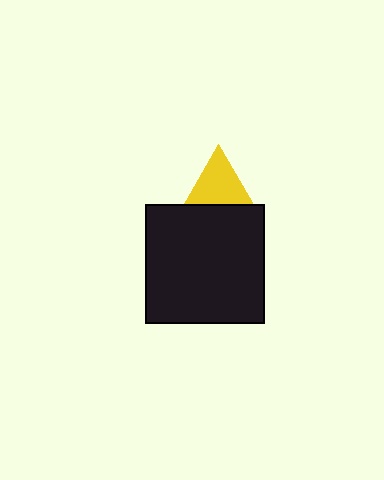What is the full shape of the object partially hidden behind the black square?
The partially hidden object is a yellow triangle.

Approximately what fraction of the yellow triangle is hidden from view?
Roughly 41% of the yellow triangle is hidden behind the black square.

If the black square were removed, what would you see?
You would see the complete yellow triangle.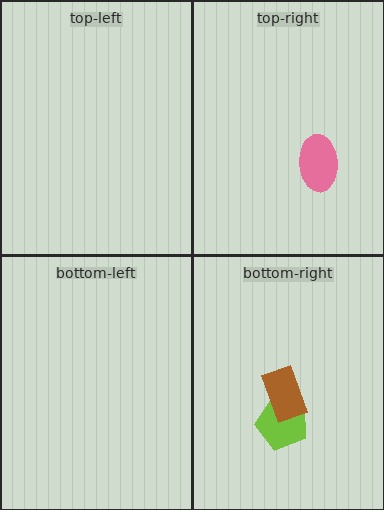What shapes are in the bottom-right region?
The lime pentagon, the brown rectangle.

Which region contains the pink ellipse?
The top-right region.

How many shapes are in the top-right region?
1.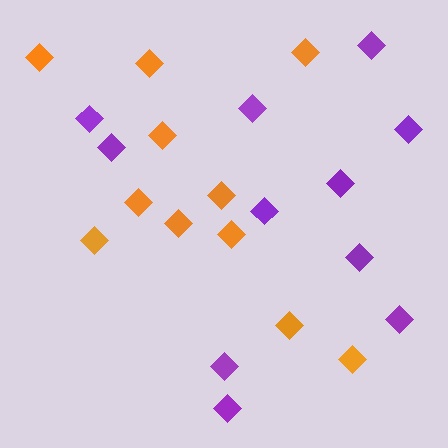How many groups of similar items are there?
There are 2 groups: one group of orange diamonds (11) and one group of purple diamonds (11).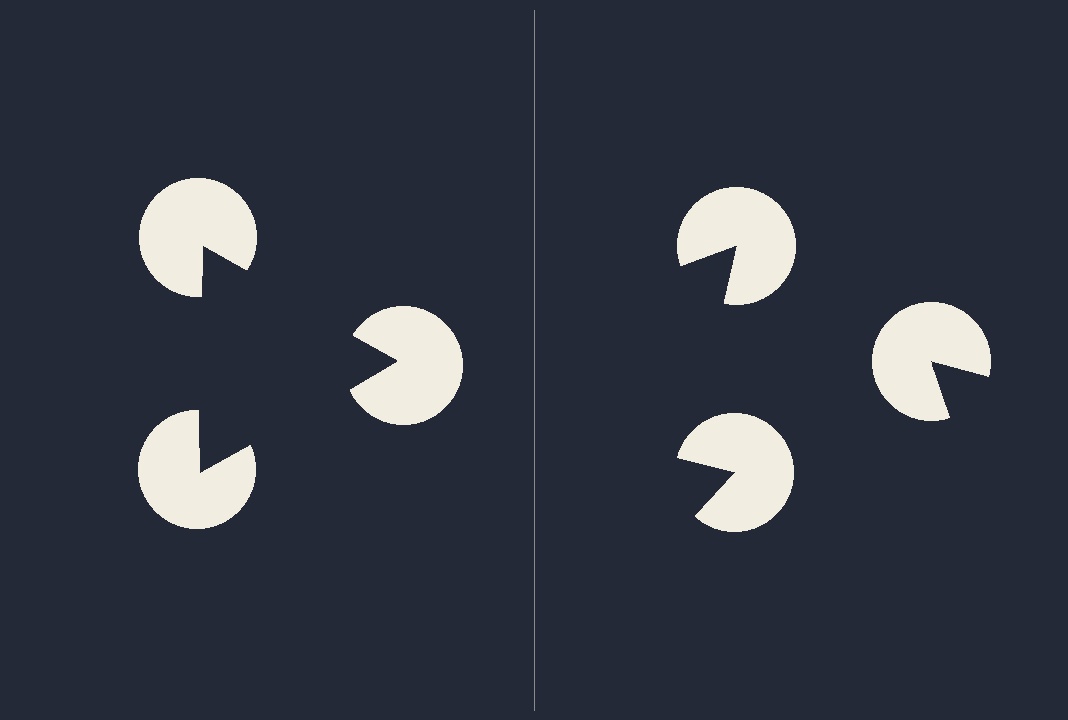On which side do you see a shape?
An illusory triangle appears on the left side. On the right side the wedge cuts are rotated, so no coherent shape forms.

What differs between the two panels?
The pac-man discs are positioned identically on both sides; only the wedge orientations differ. On the left they align to a triangle; on the right they are misaligned.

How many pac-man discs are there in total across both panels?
6 — 3 on each side.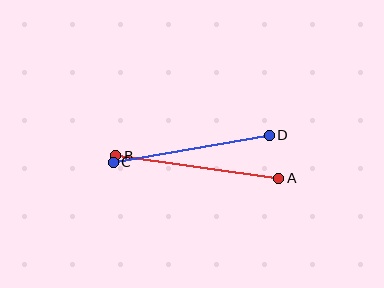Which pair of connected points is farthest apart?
Points A and B are farthest apart.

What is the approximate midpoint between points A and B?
The midpoint is at approximately (197, 167) pixels.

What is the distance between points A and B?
The distance is approximately 164 pixels.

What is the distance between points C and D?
The distance is approximately 158 pixels.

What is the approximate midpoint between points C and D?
The midpoint is at approximately (191, 149) pixels.